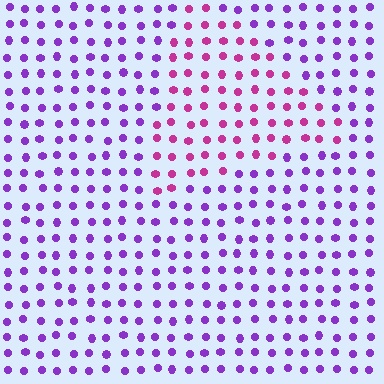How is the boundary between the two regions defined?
The boundary is defined purely by a slight shift in hue (about 43 degrees). Spacing, size, and orientation are identical on both sides.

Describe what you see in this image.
The image is filled with small purple elements in a uniform arrangement. A triangle-shaped region is visible where the elements are tinted to a slightly different hue, forming a subtle color boundary.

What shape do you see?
I see a triangle.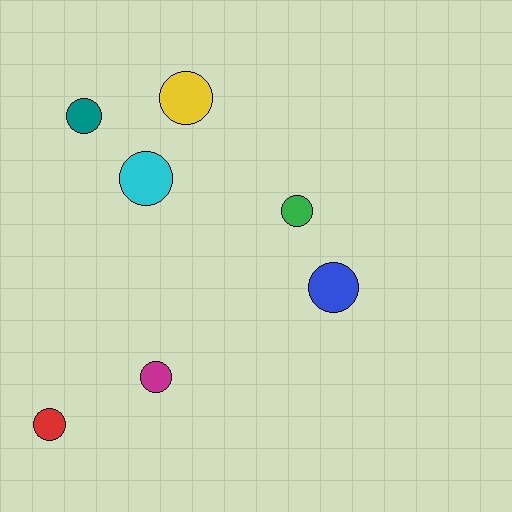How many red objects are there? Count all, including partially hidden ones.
There is 1 red object.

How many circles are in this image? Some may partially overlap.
There are 7 circles.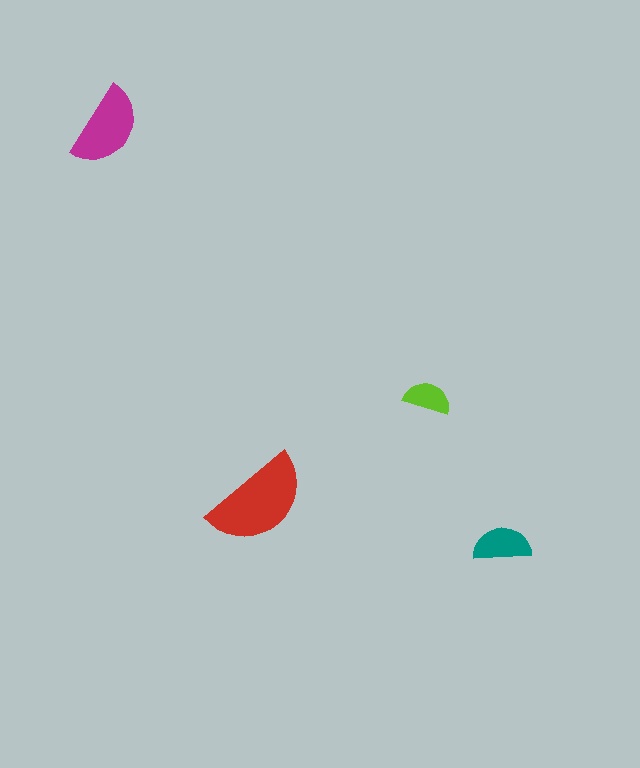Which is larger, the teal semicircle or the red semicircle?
The red one.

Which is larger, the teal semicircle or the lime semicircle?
The teal one.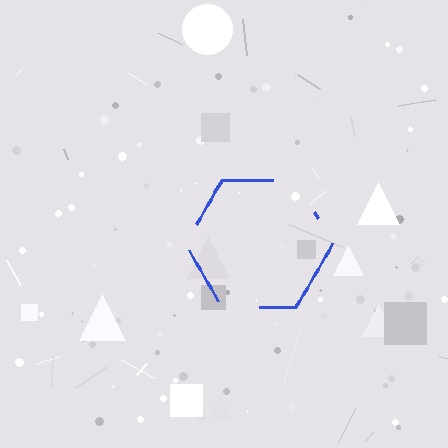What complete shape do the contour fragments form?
The contour fragments form a hexagon.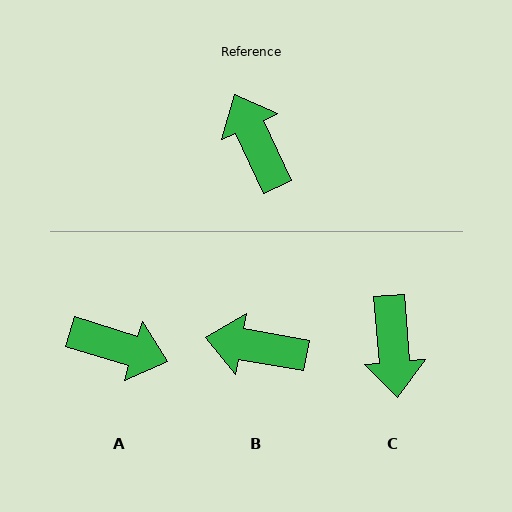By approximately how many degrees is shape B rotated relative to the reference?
Approximately 56 degrees counter-clockwise.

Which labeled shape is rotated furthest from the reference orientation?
C, about 160 degrees away.